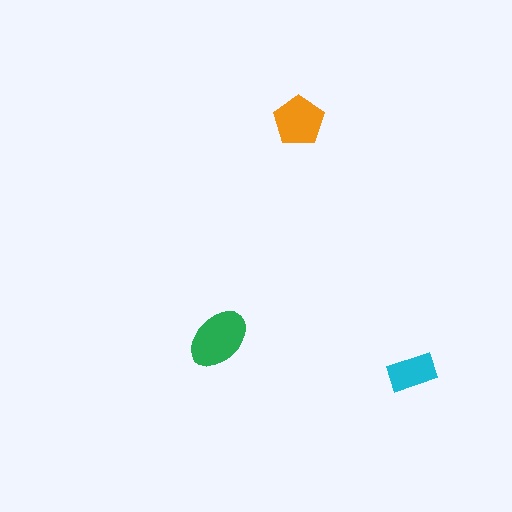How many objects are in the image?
There are 3 objects in the image.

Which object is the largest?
The green ellipse.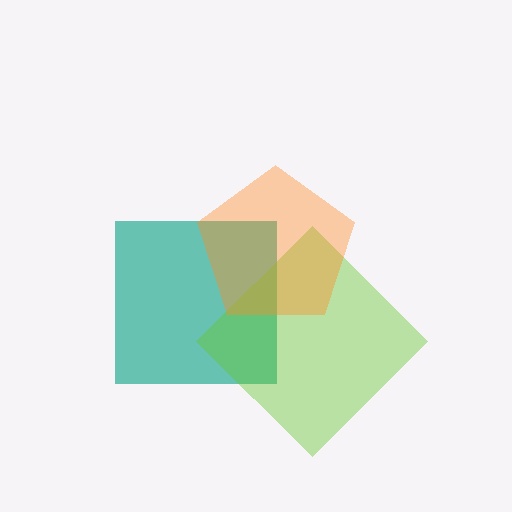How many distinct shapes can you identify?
There are 3 distinct shapes: a teal square, a lime diamond, an orange pentagon.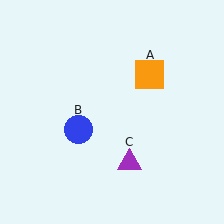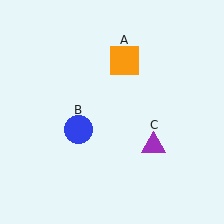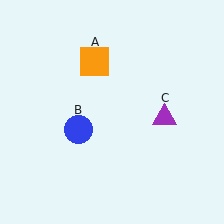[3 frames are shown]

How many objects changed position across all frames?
2 objects changed position: orange square (object A), purple triangle (object C).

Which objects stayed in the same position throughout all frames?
Blue circle (object B) remained stationary.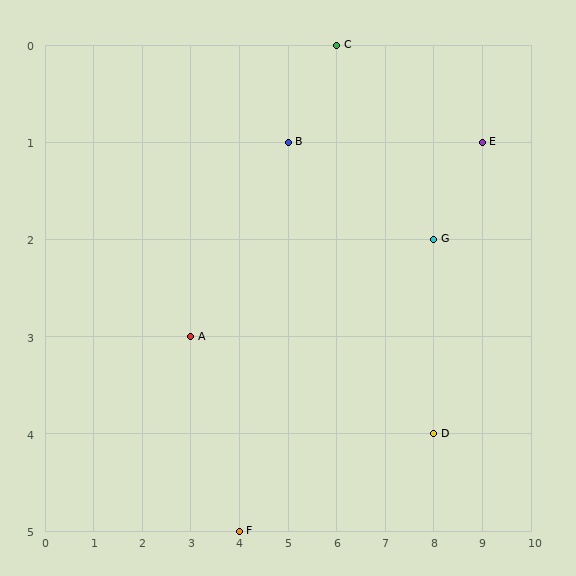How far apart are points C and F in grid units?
Points C and F are 2 columns and 5 rows apart (about 5.4 grid units diagonally).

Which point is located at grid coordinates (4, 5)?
Point F is at (4, 5).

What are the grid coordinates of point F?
Point F is at grid coordinates (4, 5).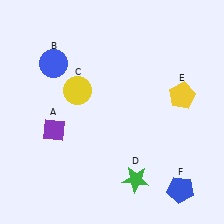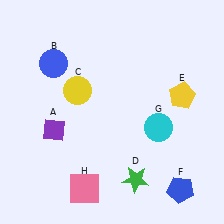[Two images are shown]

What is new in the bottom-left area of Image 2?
A pink square (H) was added in the bottom-left area of Image 2.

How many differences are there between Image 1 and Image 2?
There are 2 differences between the two images.